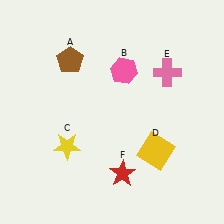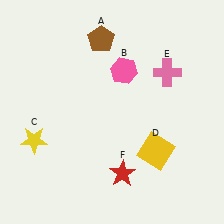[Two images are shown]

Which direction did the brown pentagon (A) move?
The brown pentagon (A) moved right.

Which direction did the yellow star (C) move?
The yellow star (C) moved left.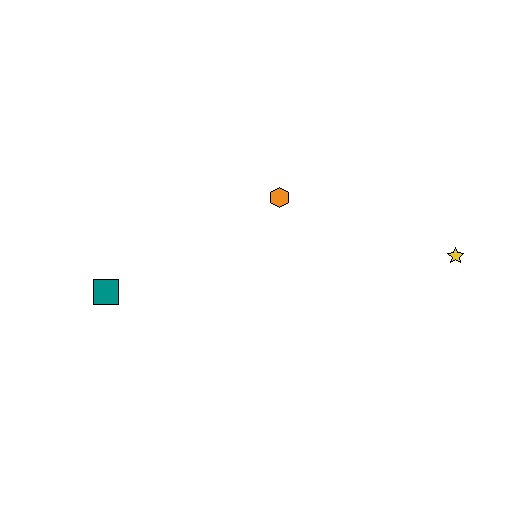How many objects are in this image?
There are 3 objects.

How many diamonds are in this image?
There are no diamonds.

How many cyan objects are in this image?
There are no cyan objects.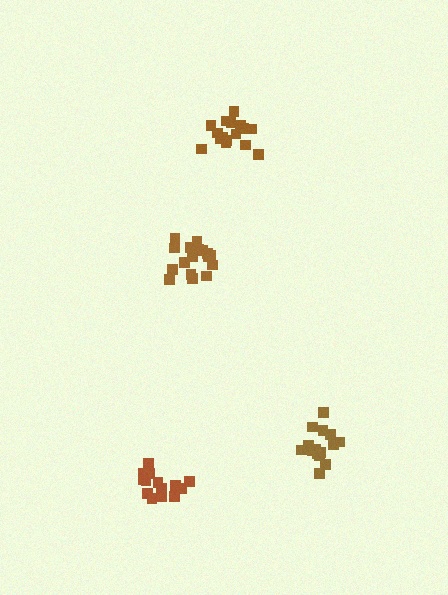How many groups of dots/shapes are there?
There are 4 groups.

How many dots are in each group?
Group 1: 17 dots, Group 2: 16 dots, Group 3: 15 dots, Group 4: 17 dots (65 total).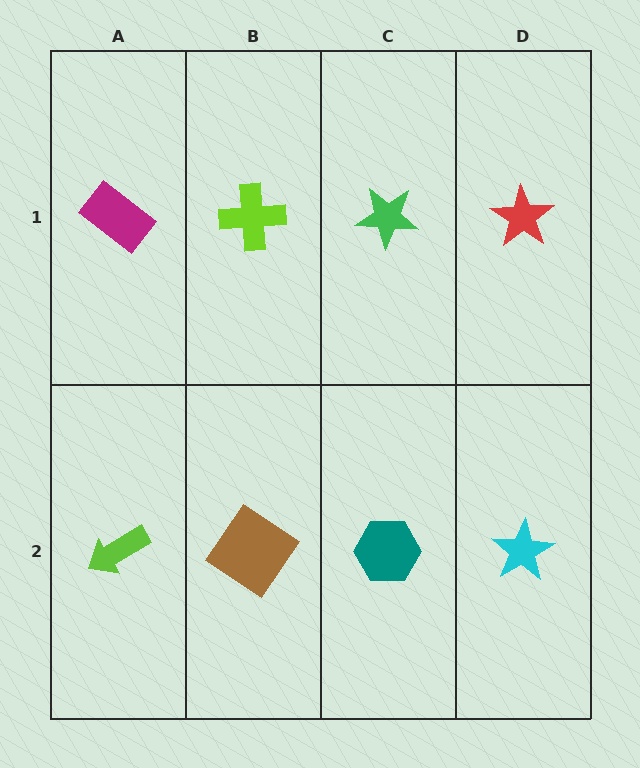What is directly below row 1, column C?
A teal hexagon.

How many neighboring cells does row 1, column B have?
3.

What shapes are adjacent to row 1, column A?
A lime arrow (row 2, column A), a lime cross (row 1, column B).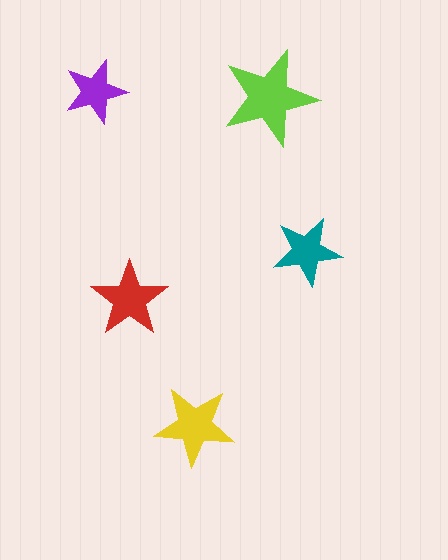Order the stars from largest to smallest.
the lime one, the yellow one, the red one, the teal one, the purple one.